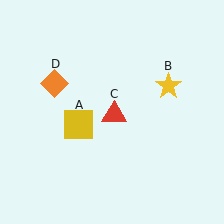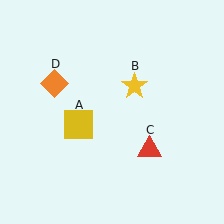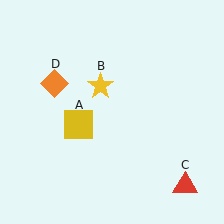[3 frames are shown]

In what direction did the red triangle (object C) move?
The red triangle (object C) moved down and to the right.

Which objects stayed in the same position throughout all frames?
Yellow square (object A) and orange diamond (object D) remained stationary.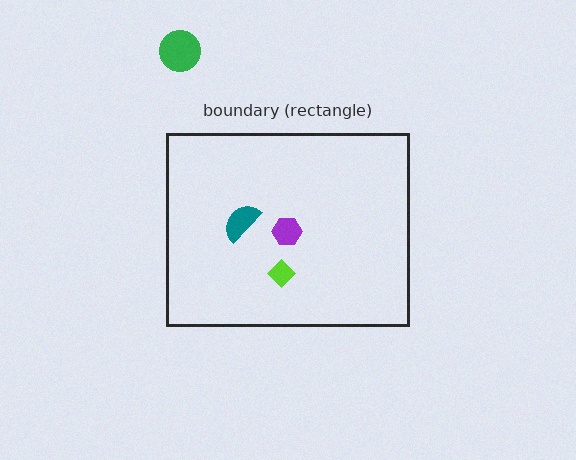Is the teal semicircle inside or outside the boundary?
Inside.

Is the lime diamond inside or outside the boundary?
Inside.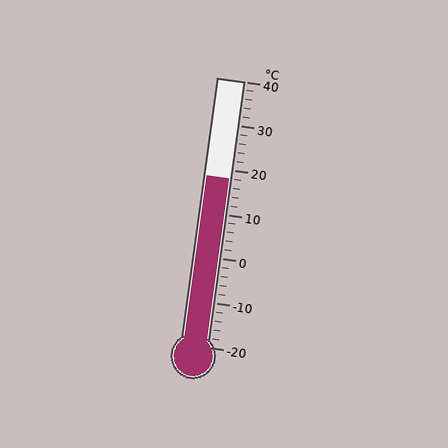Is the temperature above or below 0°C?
The temperature is above 0°C.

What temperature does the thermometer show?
The thermometer shows approximately 18°C.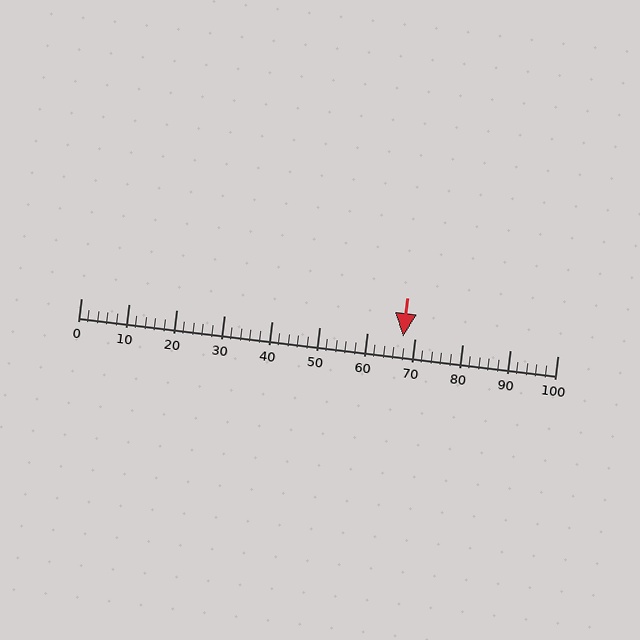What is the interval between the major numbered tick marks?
The major tick marks are spaced 10 units apart.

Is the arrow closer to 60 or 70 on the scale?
The arrow is closer to 70.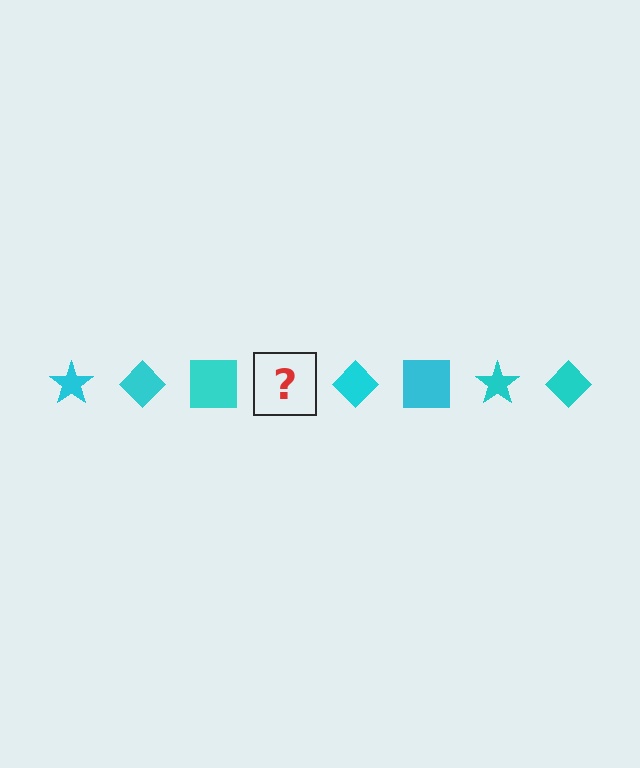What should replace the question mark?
The question mark should be replaced with a cyan star.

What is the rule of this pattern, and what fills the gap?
The rule is that the pattern cycles through star, diamond, square shapes in cyan. The gap should be filled with a cyan star.